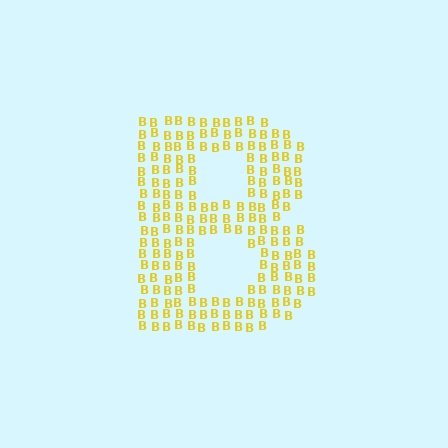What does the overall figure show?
The overall figure shows the letter B.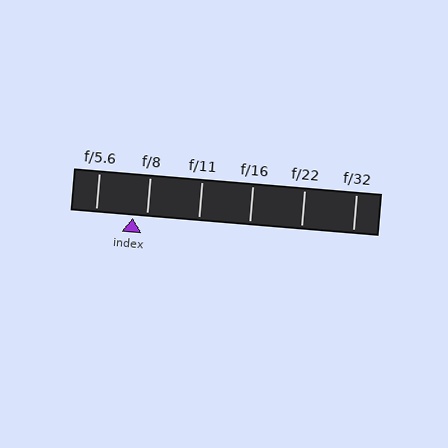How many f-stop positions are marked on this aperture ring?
There are 6 f-stop positions marked.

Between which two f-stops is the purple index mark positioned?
The index mark is between f/5.6 and f/8.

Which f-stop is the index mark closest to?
The index mark is closest to f/8.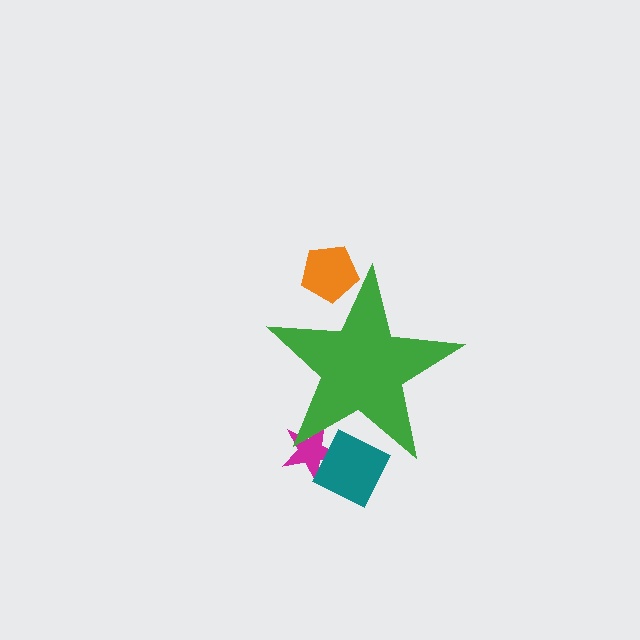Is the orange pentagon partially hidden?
Yes, the orange pentagon is partially hidden behind the green star.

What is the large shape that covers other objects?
A green star.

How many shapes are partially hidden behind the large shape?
3 shapes are partially hidden.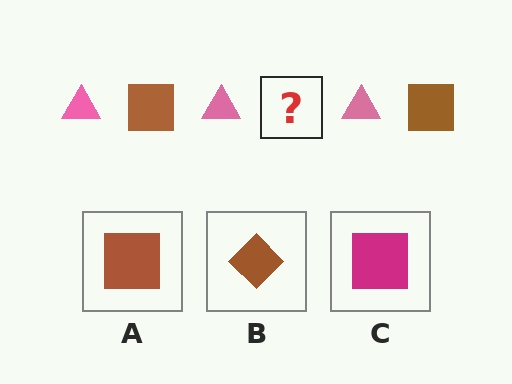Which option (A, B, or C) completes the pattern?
A.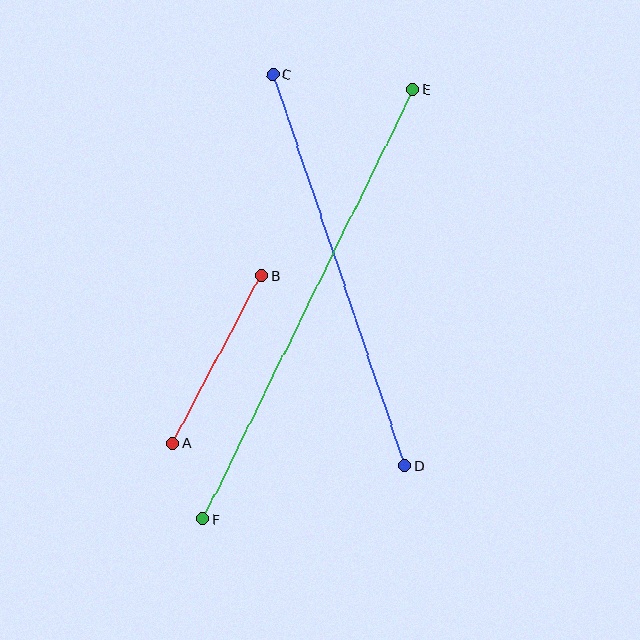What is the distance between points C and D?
The distance is approximately 413 pixels.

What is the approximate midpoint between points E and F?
The midpoint is at approximately (308, 304) pixels.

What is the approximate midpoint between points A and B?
The midpoint is at approximately (217, 360) pixels.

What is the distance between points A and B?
The distance is approximately 189 pixels.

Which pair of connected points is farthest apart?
Points E and F are farthest apart.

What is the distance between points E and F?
The distance is approximately 478 pixels.